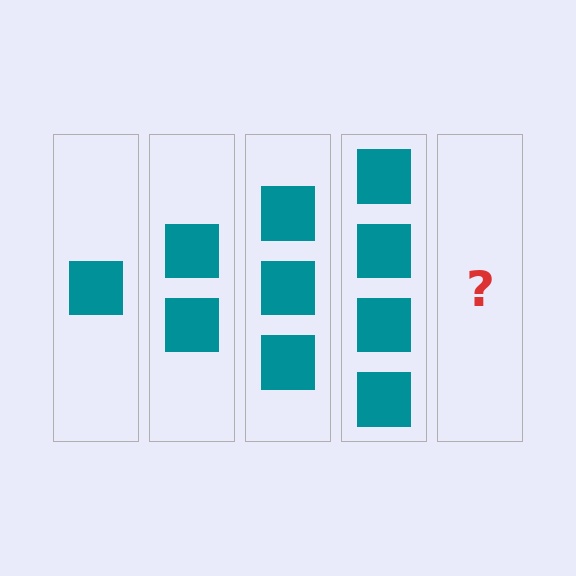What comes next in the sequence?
The next element should be 5 squares.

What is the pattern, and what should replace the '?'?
The pattern is that each step adds one more square. The '?' should be 5 squares.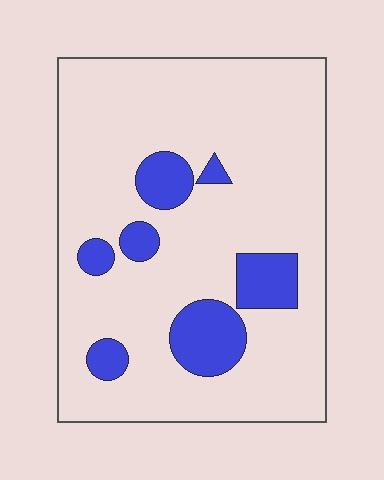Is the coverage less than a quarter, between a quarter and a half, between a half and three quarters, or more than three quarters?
Less than a quarter.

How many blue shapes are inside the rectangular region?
7.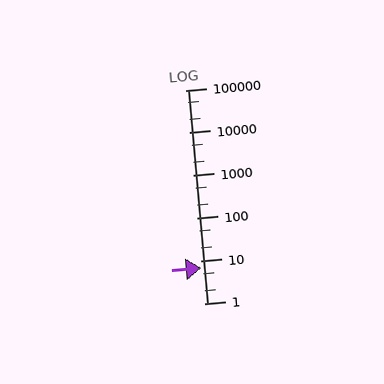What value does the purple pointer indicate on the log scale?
The pointer indicates approximately 6.6.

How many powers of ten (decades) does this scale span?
The scale spans 5 decades, from 1 to 100000.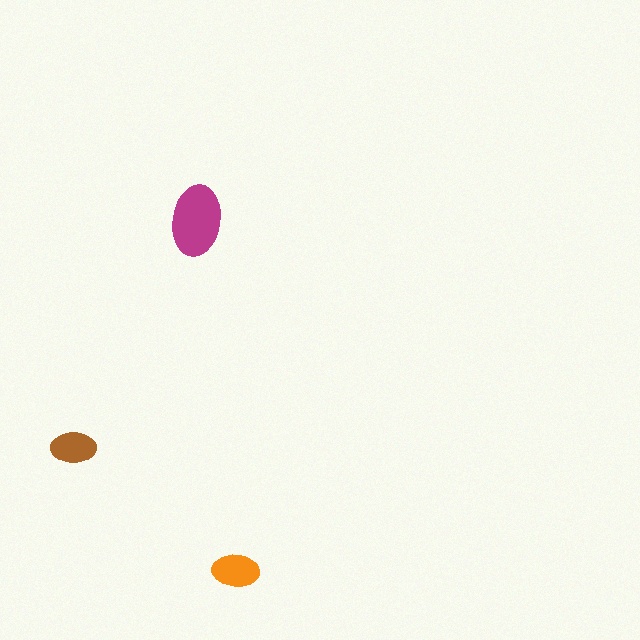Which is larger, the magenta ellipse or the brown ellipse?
The magenta one.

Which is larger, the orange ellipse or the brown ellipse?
The orange one.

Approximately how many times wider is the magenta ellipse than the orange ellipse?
About 1.5 times wider.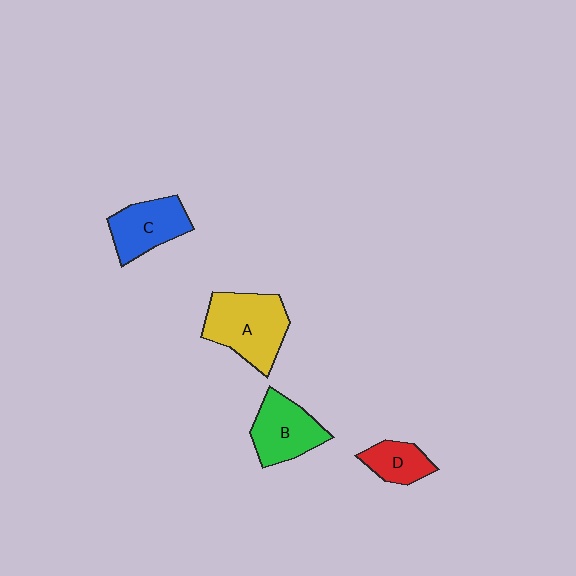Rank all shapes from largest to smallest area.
From largest to smallest: A (yellow), B (green), C (blue), D (red).